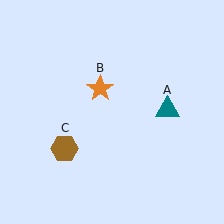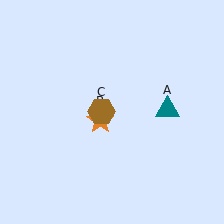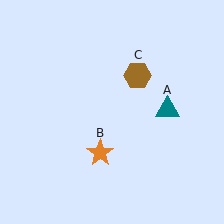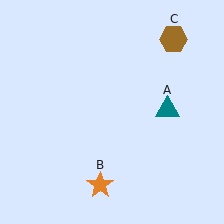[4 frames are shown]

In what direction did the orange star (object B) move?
The orange star (object B) moved down.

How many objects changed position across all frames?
2 objects changed position: orange star (object B), brown hexagon (object C).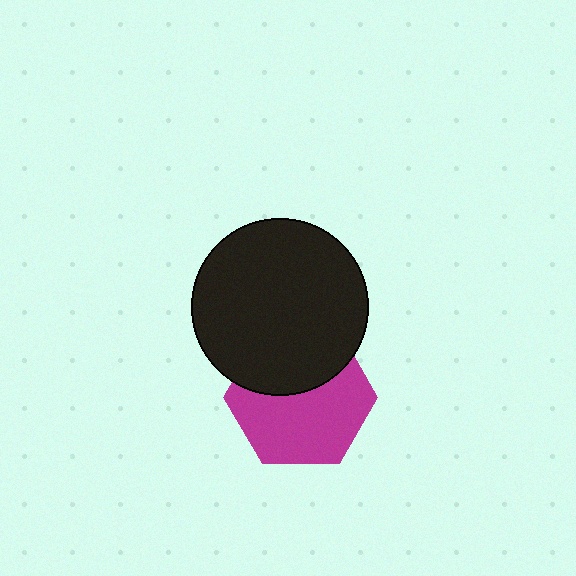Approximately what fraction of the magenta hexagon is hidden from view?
Roughly 39% of the magenta hexagon is hidden behind the black circle.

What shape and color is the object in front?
The object in front is a black circle.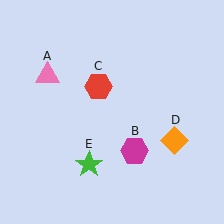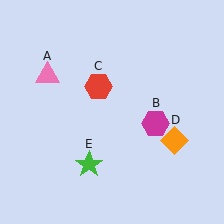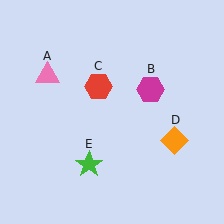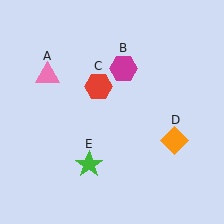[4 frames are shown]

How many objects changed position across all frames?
1 object changed position: magenta hexagon (object B).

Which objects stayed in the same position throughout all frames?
Pink triangle (object A) and red hexagon (object C) and orange diamond (object D) and green star (object E) remained stationary.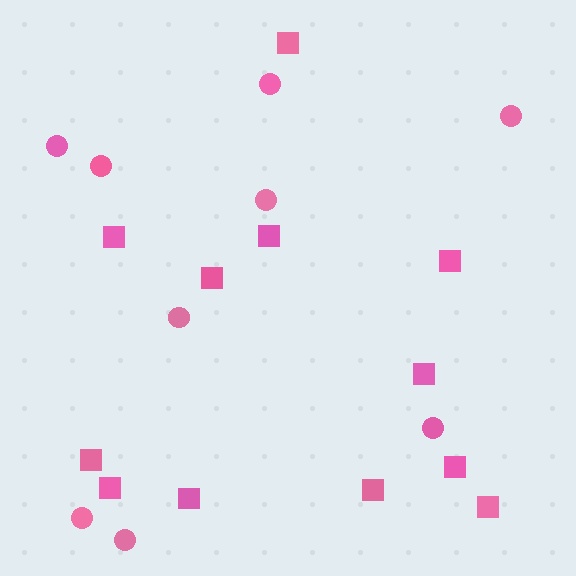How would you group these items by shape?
There are 2 groups: one group of squares (12) and one group of circles (9).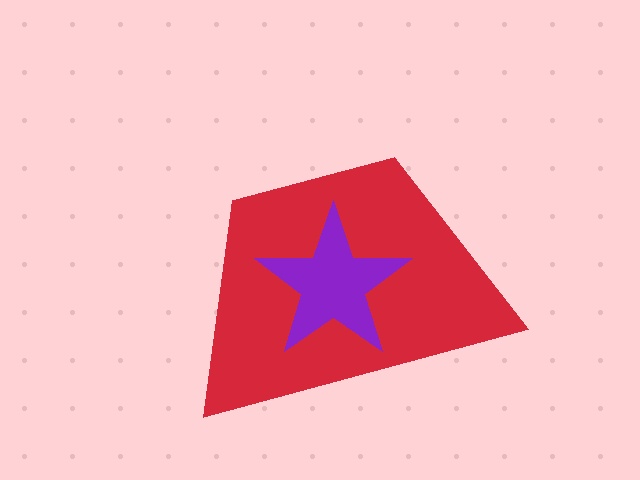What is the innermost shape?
The purple star.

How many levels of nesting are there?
2.